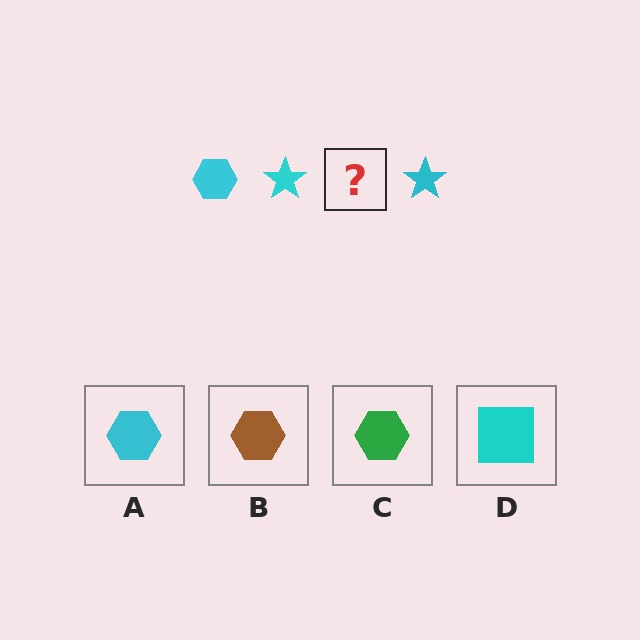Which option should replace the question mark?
Option A.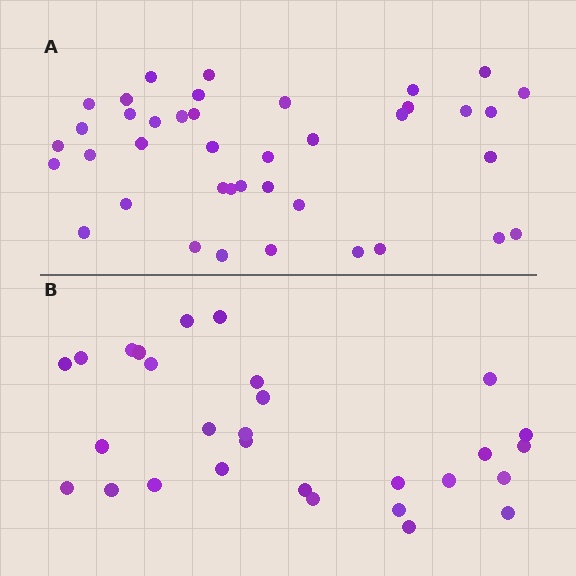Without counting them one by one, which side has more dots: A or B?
Region A (the top region) has more dots.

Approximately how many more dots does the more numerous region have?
Region A has roughly 12 or so more dots than region B.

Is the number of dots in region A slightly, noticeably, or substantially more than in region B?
Region A has noticeably more, but not dramatically so. The ratio is roughly 1.4 to 1.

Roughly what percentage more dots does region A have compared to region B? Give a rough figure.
About 40% more.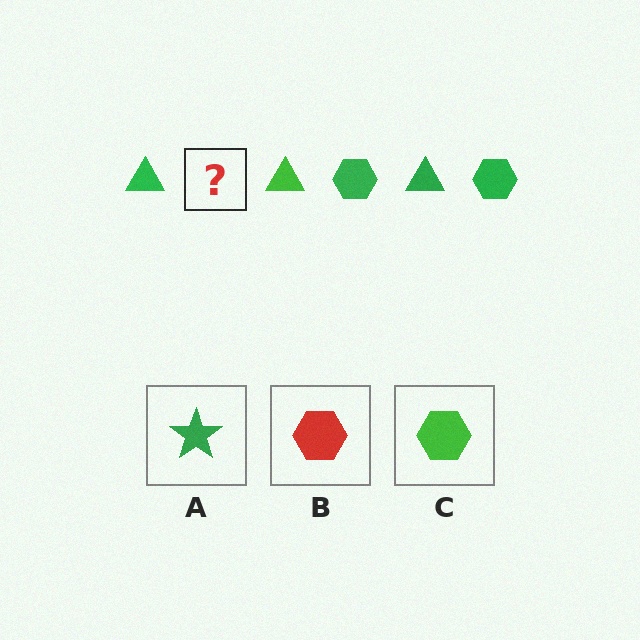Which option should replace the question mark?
Option C.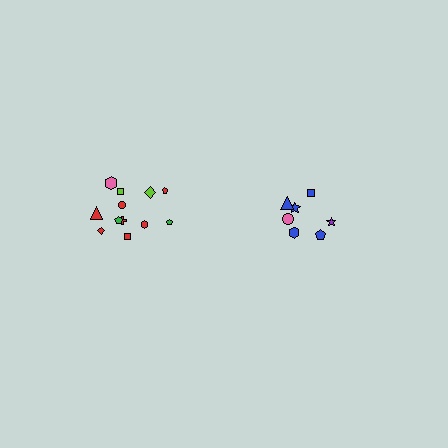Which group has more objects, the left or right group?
The left group.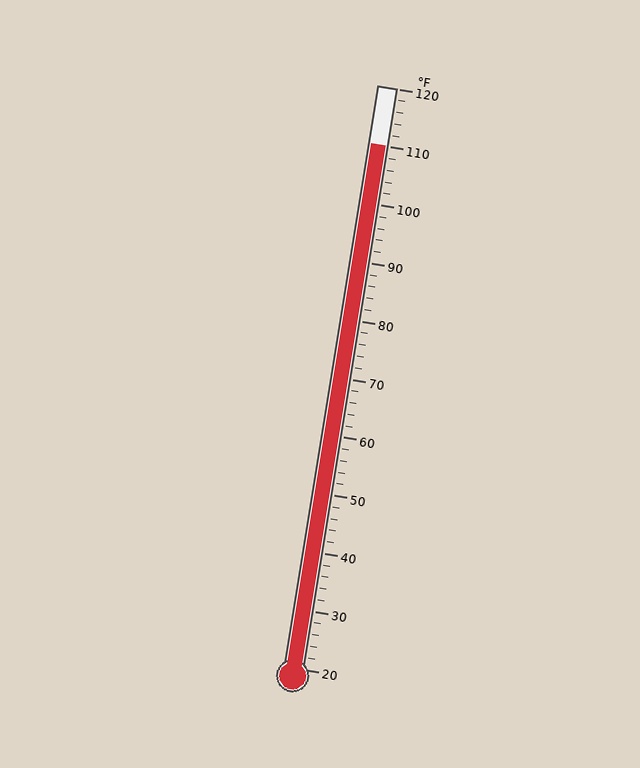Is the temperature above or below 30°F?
The temperature is above 30°F.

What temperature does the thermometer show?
The thermometer shows approximately 110°F.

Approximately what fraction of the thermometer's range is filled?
The thermometer is filled to approximately 90% of its range.